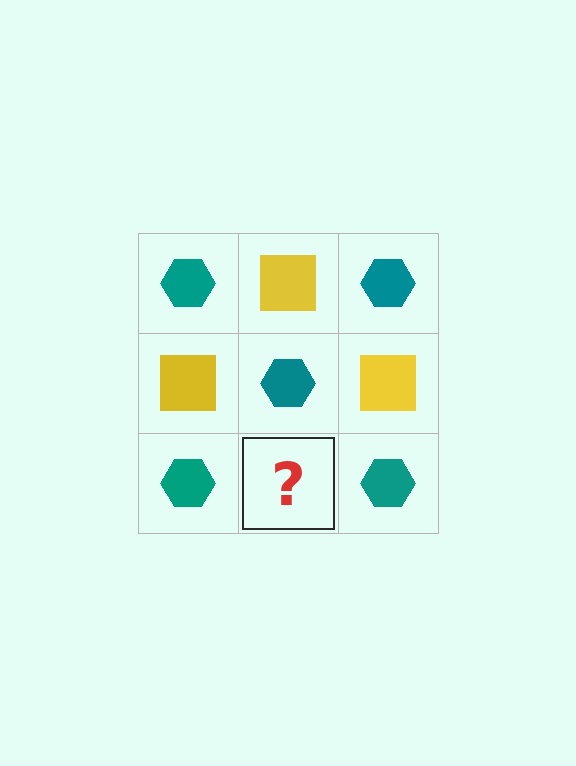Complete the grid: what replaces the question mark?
The question mark should be replaced with a yellow square.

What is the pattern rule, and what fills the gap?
The rule is that it alternates teal hexagon and yellow square in a checkerboard pattern. The gap should be filled with a yellow square.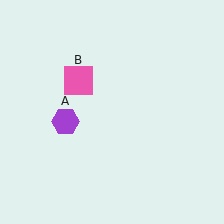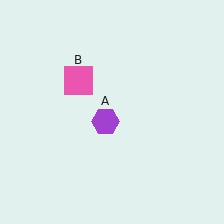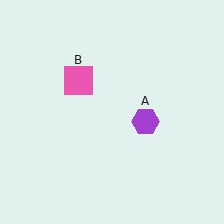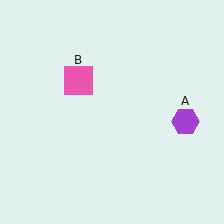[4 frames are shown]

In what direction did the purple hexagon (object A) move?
The purple hexagon (object A) moved right.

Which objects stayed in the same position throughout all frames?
Pink square (object B) remained stationary.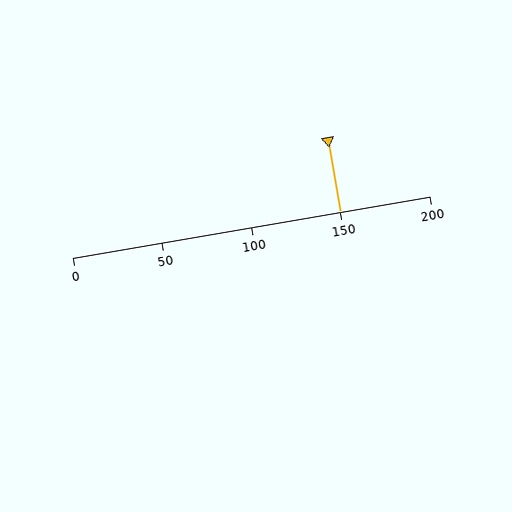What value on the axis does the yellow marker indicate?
The marker indicates approximately 150.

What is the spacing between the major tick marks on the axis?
The major ticks are spaced 50 apart.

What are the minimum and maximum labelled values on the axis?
The axis runs from 0 to 200.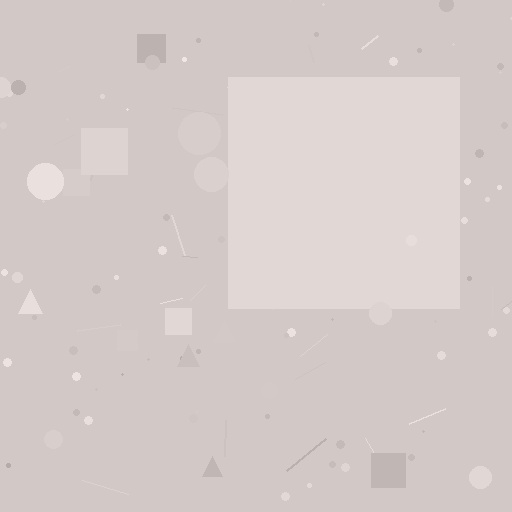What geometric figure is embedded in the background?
A square is embedded in the background.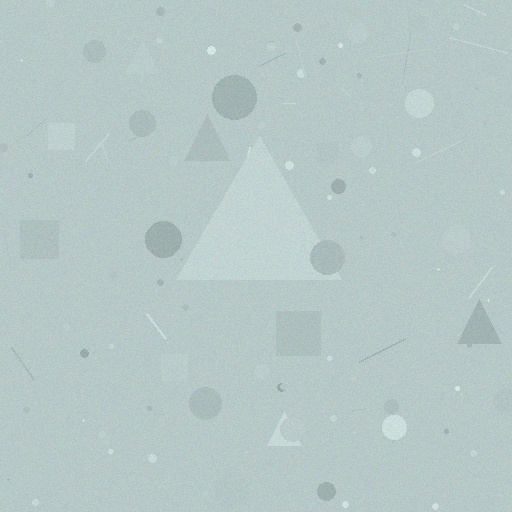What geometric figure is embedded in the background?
A triangle is embedded in the background.